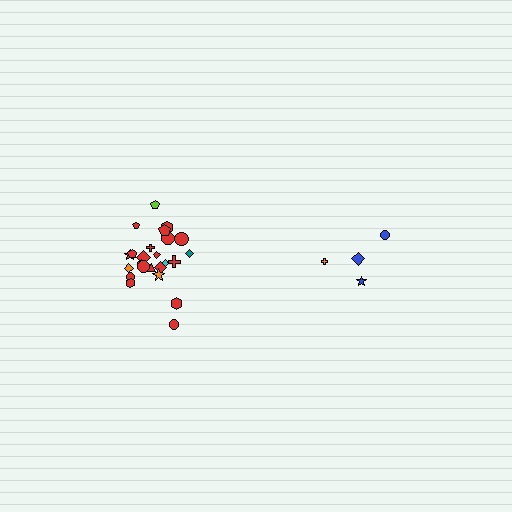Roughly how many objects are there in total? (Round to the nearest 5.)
Roughly 30 objects in total.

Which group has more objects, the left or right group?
The left group.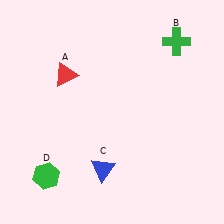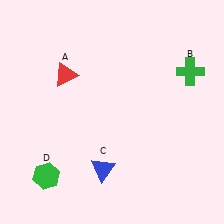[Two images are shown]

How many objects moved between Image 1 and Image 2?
1 object moved between the two images.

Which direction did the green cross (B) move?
The green cross (B) moved down.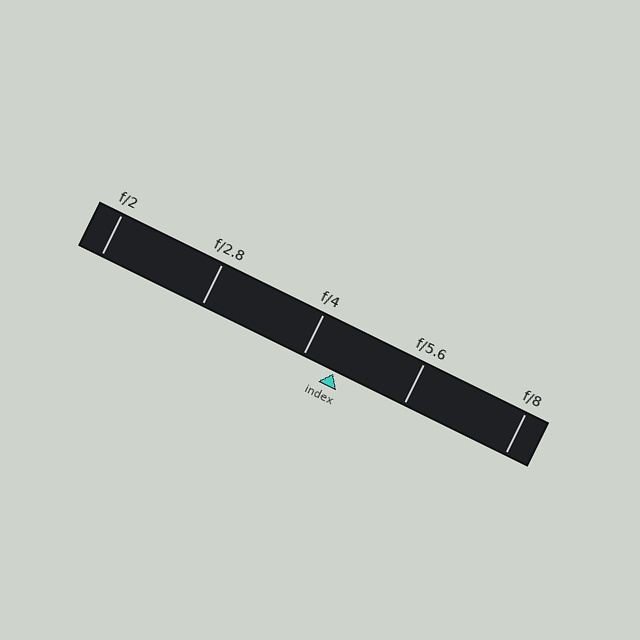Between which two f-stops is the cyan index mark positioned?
The index mark is between f/4 and f/5.6.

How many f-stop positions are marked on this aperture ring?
There are 5 f-stop positions marked.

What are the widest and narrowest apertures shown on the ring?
The widest aperture shown is f/2 and the narrowest is f/8.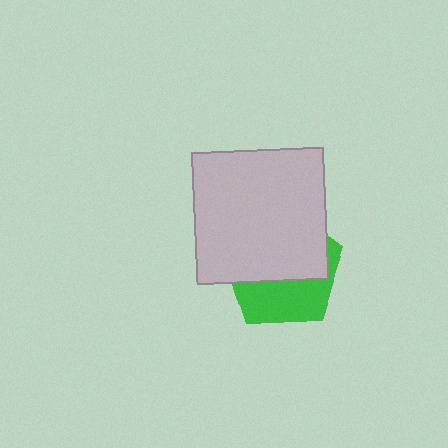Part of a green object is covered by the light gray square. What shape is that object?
It is a pentagon.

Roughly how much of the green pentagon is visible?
A small part of it is visible (roughly 41%).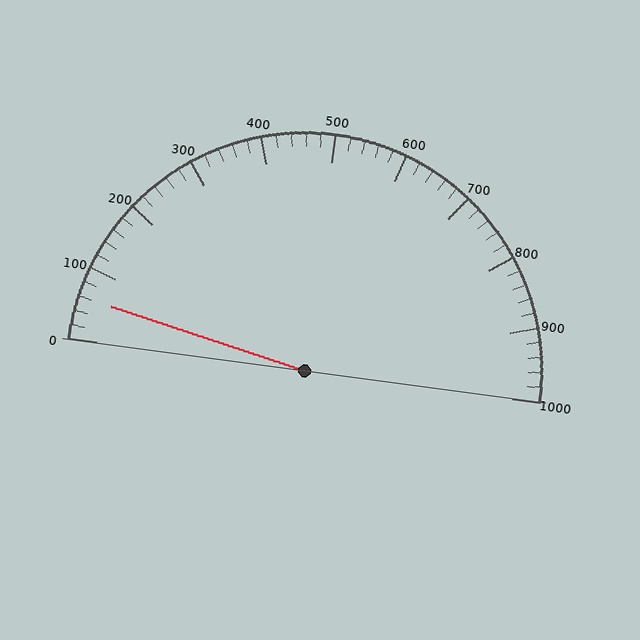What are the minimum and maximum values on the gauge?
The gauge ranges from 0 to 1000.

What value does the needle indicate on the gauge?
The needle indicates approximately 60.